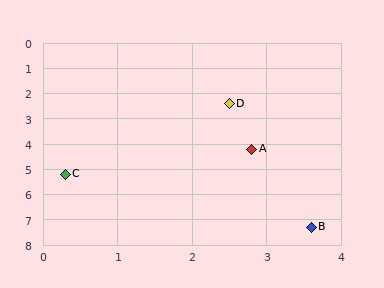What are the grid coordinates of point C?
Point C is at approximately (0.3, 5.2).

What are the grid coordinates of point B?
Point B is at approximately (3.6, 7.3).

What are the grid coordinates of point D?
Point D is at approximately (2.5, 2.4).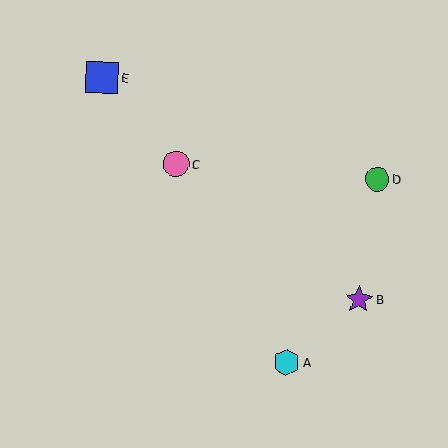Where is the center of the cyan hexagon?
The center of the cyan hexagon is at (286, 362).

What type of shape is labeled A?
Shape A is a cyan hexagon.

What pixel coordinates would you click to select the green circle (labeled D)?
Click at (377, 179) to select the green circle D.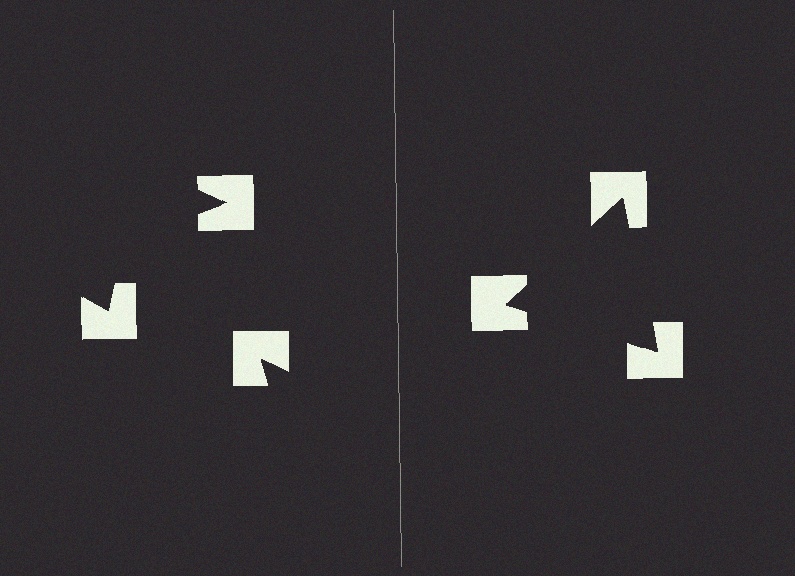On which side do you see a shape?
An illusory triangle appears on the right side. On the left side the wedge cuts are rotated, so no coherent shape forms.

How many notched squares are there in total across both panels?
6 — 3 on each side.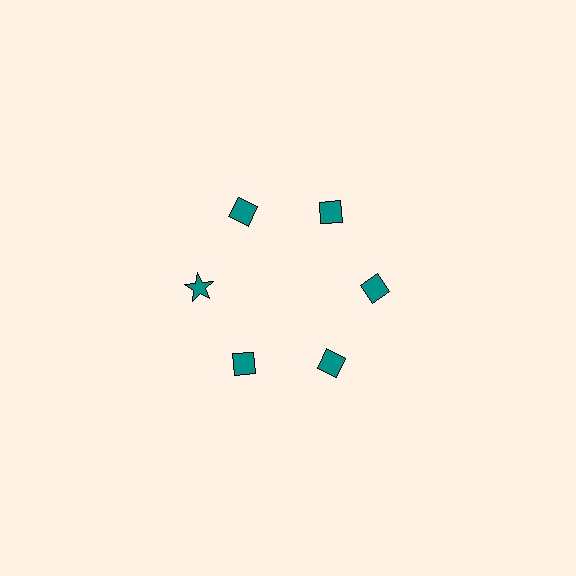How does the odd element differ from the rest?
It has a different shape: star instead of diamond.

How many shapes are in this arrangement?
There are 6 shapes arranged in a ring pattern.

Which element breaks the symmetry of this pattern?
The teal star at roughly the 9 o'clock position breaks the symmetry. All other shapes are teal diamonds.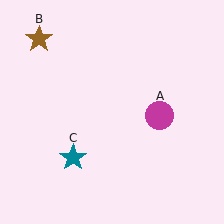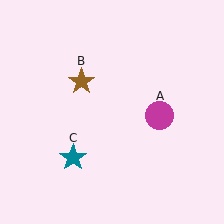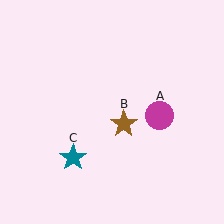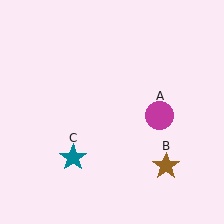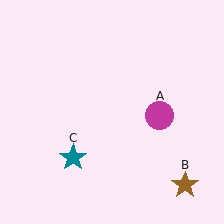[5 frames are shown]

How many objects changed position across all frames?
1 object changed position: brown star (object B).